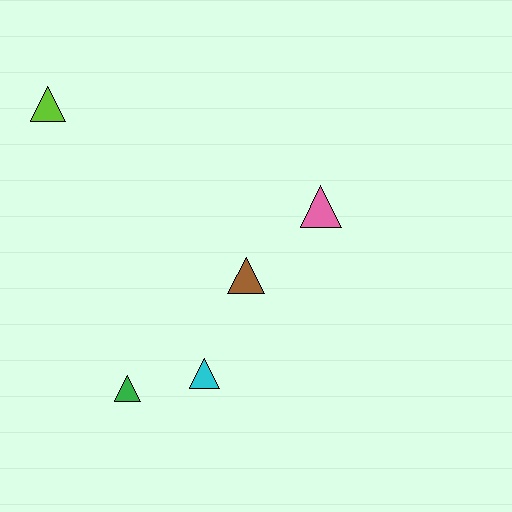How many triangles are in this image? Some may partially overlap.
There are 5 triangles.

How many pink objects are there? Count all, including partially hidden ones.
There is 1 pink object.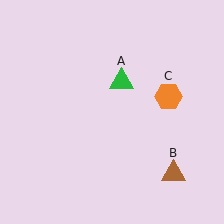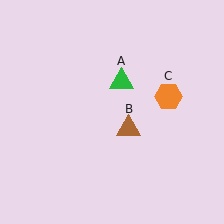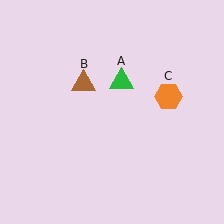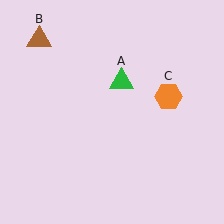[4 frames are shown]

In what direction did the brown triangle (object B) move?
The brown triangle (object B) moved up and to the left.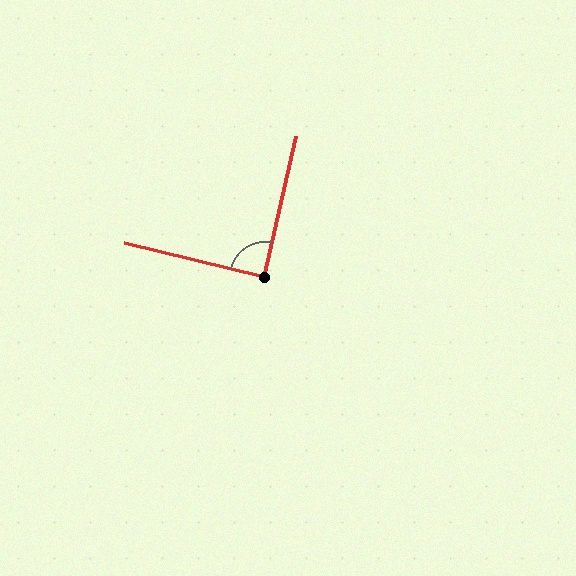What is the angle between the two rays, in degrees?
Approximately 89 degrees.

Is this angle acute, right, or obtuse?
It is approximately a right angle.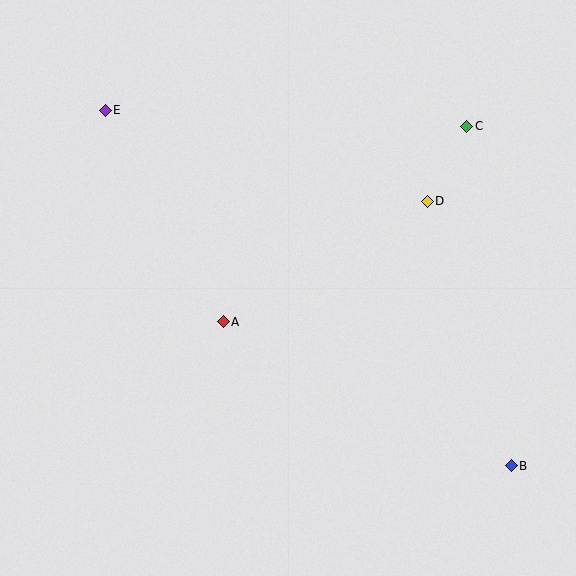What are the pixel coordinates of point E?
Point E is at (105, 110).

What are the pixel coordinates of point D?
Point D is at (427, 201).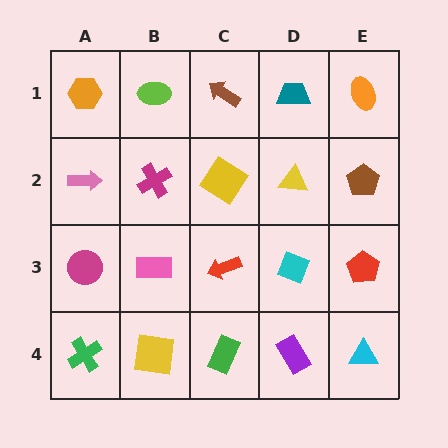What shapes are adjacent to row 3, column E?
A brown pentagon (row 2, column E), a cyan triangle (row 4, column E), a cyan diamond (row 3, column D).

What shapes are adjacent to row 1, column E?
A brown pentagon (row 2, column E), a teal trapezoid (row 1, column D).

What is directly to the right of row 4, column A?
A yellow square.